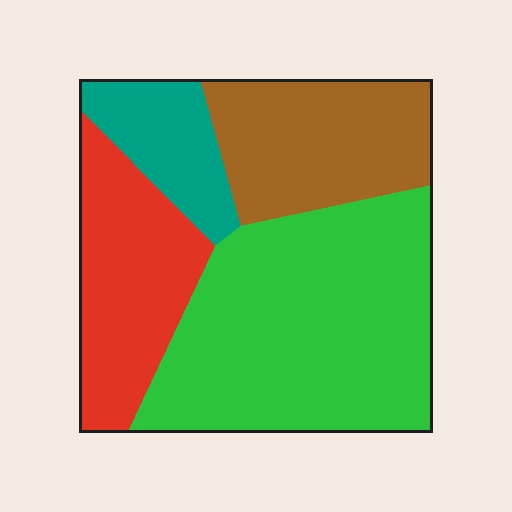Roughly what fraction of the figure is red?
Red takes up about one fifth (1/5) of the figure.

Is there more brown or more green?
Green.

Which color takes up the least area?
Teal, at roughly 10%.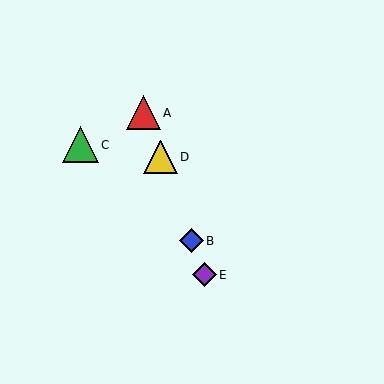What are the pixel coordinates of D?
Object D is at (160, 157).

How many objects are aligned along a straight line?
4 objects (A, B, D, E) are aligned along a straight line.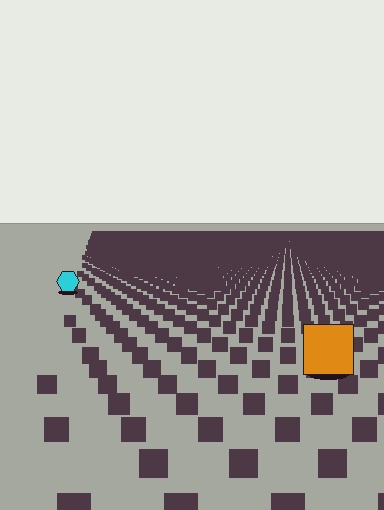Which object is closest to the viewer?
The orange square is closest. The texture marks near it are larger and more spread out.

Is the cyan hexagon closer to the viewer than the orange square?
No. The orange square is closer — you can tell from the texture gradient: the ground texture is coarser near it.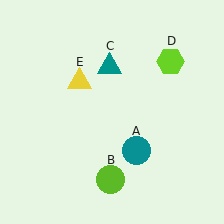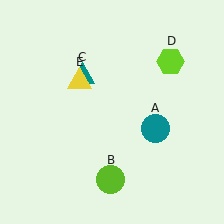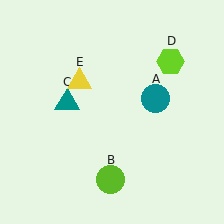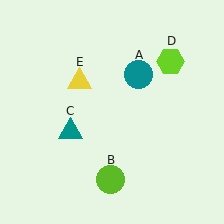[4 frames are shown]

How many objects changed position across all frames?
2 objects changed position: teal circle (object A), teal triangle (object C).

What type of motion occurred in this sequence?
The teal circle (object A), teal triangle (object C) rotated counterclockwise around the center of the scene.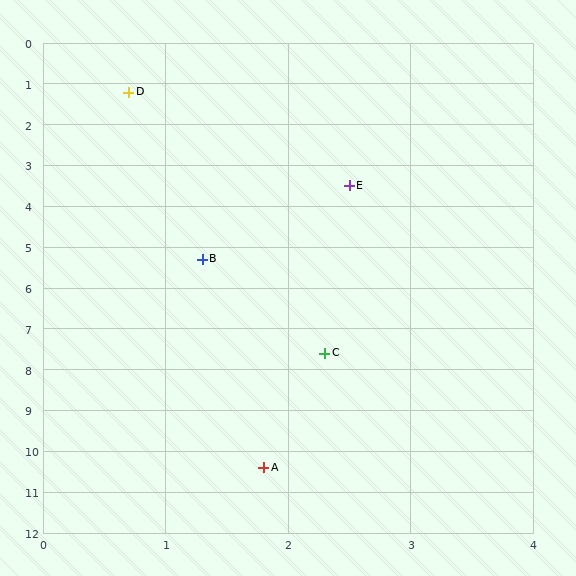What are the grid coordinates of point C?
Point C is at approximately (2.3, 7.6).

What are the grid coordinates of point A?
Point A is at approximately (1.8, 10.4).